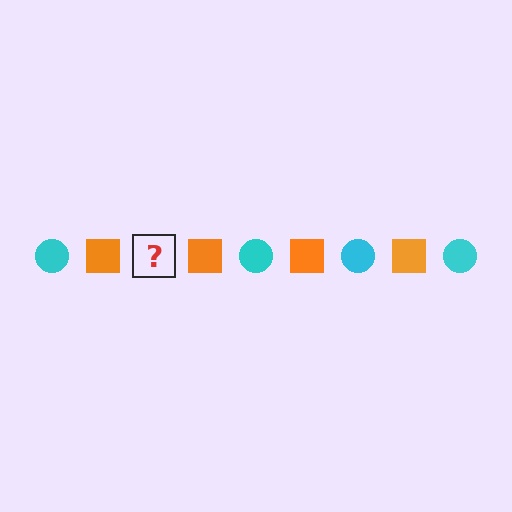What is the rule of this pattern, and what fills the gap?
The rule is that the pattern alternates between cyan circle and orange square. The gap should be filled with a cyan circle.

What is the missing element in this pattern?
The missing element is a cyan circle.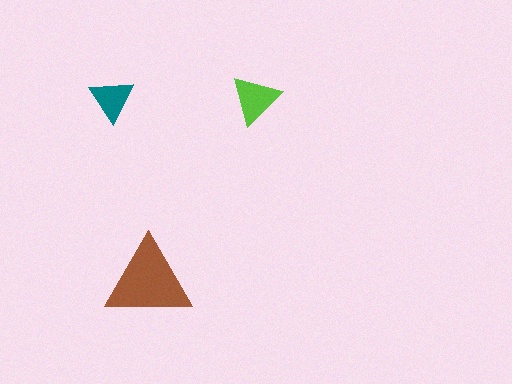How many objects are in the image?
There are 3 objects in the image.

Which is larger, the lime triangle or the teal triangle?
The lime one.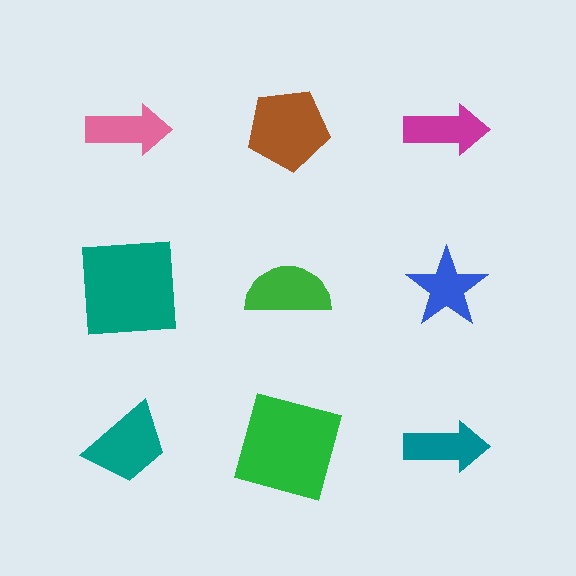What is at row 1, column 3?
A magenta arrow.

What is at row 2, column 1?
A teal square.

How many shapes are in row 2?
3 shapes.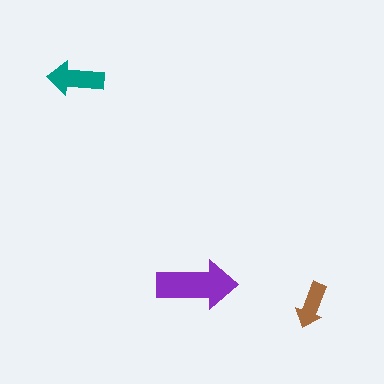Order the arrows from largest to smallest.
the purple one, the teal one, the brown one.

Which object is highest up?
The teal arrow is topmost.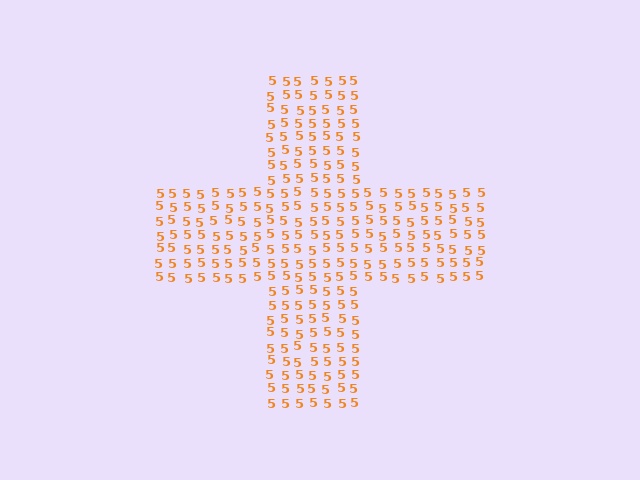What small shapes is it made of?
It is made of small digit 5's.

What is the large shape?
The large shape is a cross.